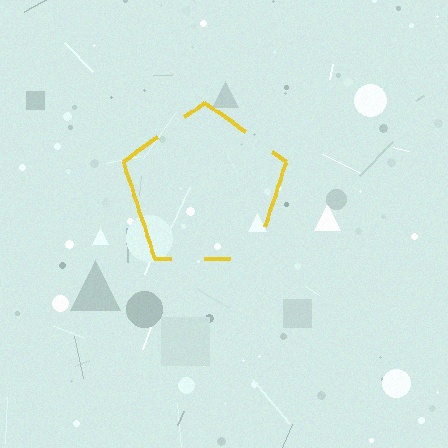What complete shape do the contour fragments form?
The contour fragments form a pentagon.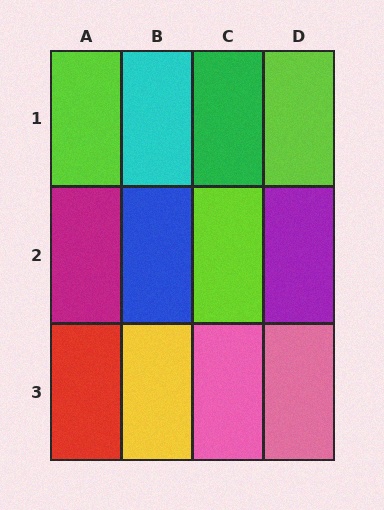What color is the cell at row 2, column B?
Blue.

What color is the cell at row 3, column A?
Red.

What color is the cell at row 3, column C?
Pink.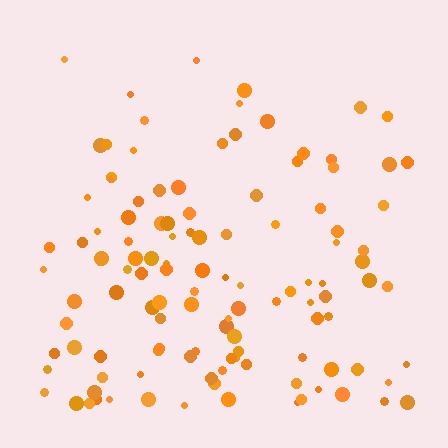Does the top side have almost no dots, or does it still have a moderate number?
Still a moderate number, just noticeably fewer than the bottom.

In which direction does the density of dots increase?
From top to bottom, with the bottom side densest.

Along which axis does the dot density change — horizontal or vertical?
Vertical.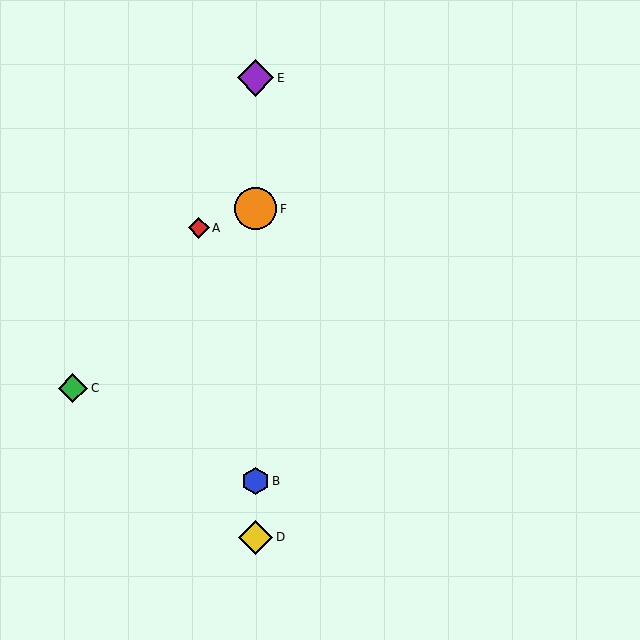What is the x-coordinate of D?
Object D is at x≈256.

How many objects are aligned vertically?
4 objects (B, D, E, F) are aligned vertically.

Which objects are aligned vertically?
Objects B, D, E, F are aligned vertically.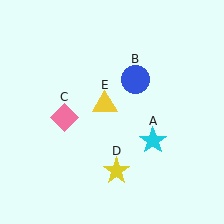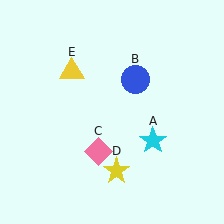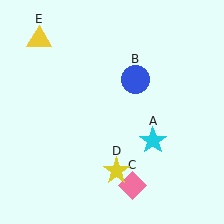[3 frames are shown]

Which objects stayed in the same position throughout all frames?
Cyan star (object A) and blue circle (object B) and yellow star (object D) remained stationary.